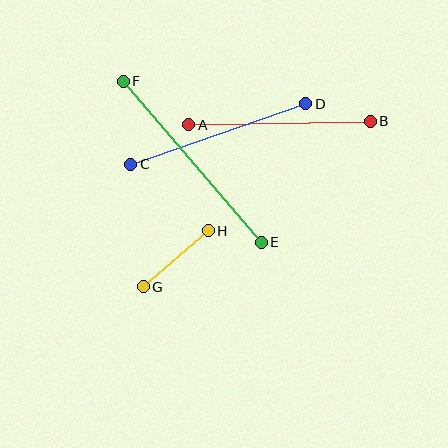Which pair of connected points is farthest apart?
Points E and F are farthest apart.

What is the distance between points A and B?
The distance is approximately 182 pixels.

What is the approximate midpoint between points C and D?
The midpoint is at approximately (218, 134) pixels.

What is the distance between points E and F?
The distance is approximately 212 pixels.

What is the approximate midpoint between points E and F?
The midpoint is at approximately (192, 162) pixels.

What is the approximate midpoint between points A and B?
The midpoint is at approximately (279, 123) pixels.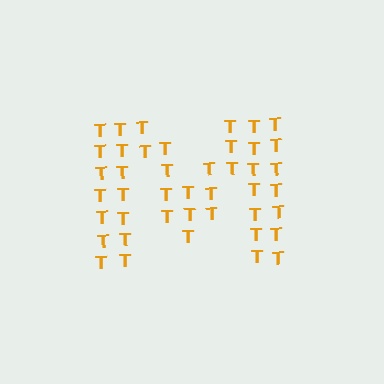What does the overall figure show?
The overall figure shows the letter M.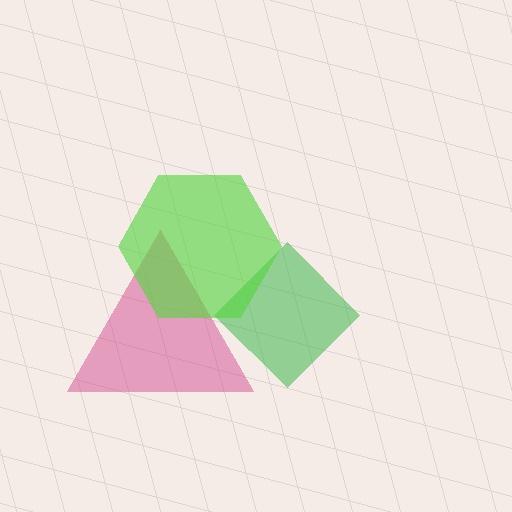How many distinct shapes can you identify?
There are 3 distinct shapes: a magenta triangle, a green diamond, a lime hexagon.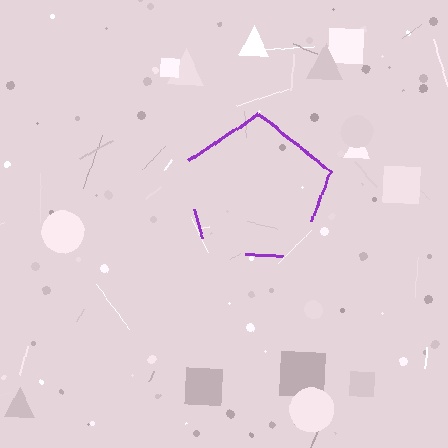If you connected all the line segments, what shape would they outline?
They would outline a pentagon.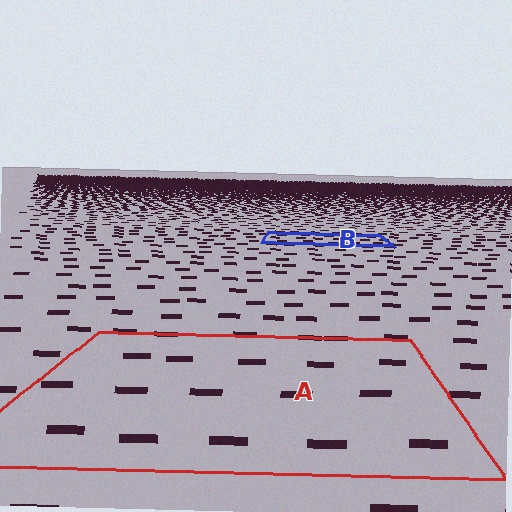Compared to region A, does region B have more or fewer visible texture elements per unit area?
Region B has more texture elements per unit area — they are packed more densely because it is farther away.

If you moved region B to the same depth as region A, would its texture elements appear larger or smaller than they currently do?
They would appear larger. At a closer depth, the same texture elements are projected at a bigger on-screen size.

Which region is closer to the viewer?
Region A is closer. The texture elements there are larger and more spread out.